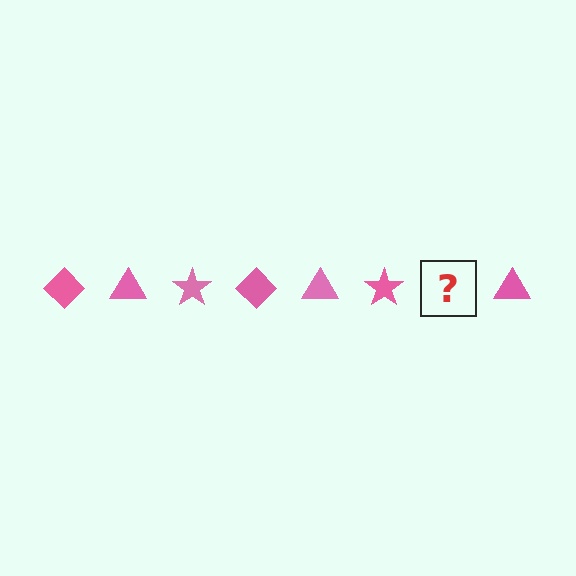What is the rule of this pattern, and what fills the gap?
The rule is that the pattern cycles through diamond, triangle, star shapes in pink. The gap should be filled with a pink diamond.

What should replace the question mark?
The question mark should be replaced with a pink diamond.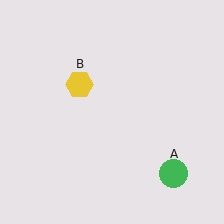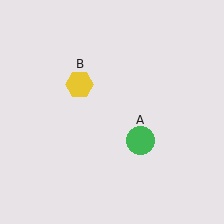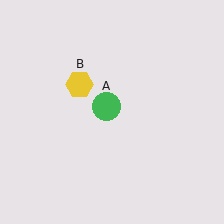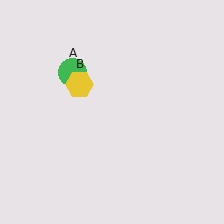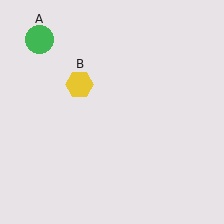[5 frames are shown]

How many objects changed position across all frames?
1 object changed position: green circle (object A).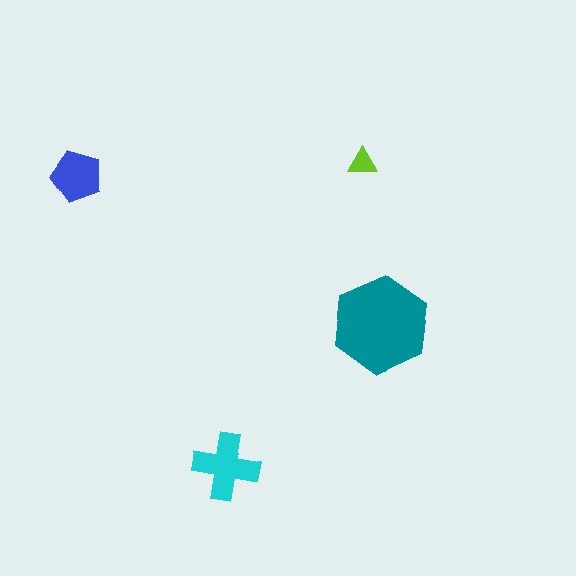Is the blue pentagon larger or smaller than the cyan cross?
Smaller.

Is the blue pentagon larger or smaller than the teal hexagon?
Smaller.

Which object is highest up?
The lime triangle is topmost.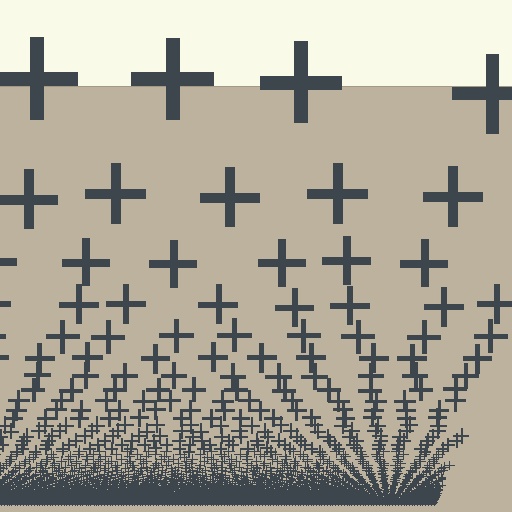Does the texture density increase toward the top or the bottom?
Density increases toward the bottom.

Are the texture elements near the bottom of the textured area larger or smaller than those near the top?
Smaller. The gradient is inverted — elements near the bottom are smaller and denser.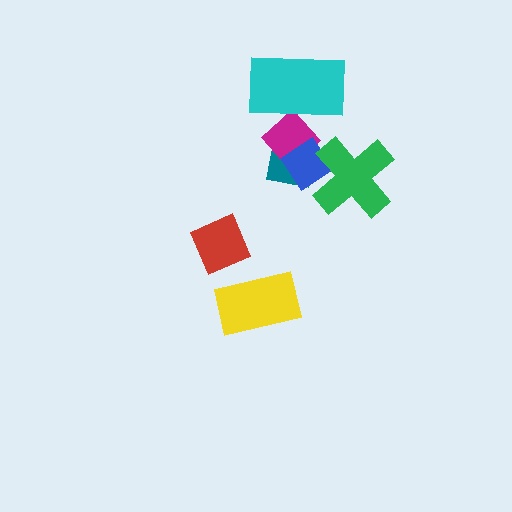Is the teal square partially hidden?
Yes, it is partially covered by another shape.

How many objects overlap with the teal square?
3 objects overlap with the teal square.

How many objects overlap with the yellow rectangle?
0 objects overlap with the yellow rectangle.